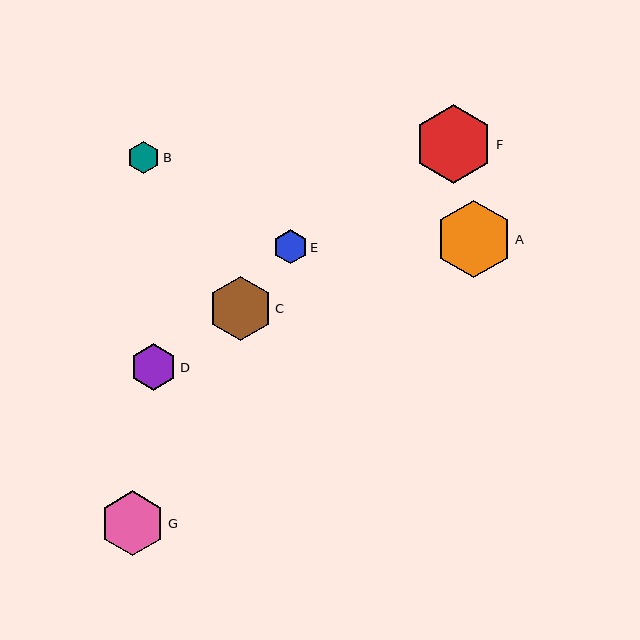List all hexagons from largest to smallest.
From largest to smallest: F, A, G, C, D, E, B.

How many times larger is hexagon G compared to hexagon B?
Hexagon G is approximately 2.0 times the size of hexagon B.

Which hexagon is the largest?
Hexagon F is the largest with a size of approximately 78 pixels.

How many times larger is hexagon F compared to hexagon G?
Hexagon F is approximately 1.2 times the size of hexagon G.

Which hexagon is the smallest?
Hexagon B is the smallest with a size of approximately 32 pixels.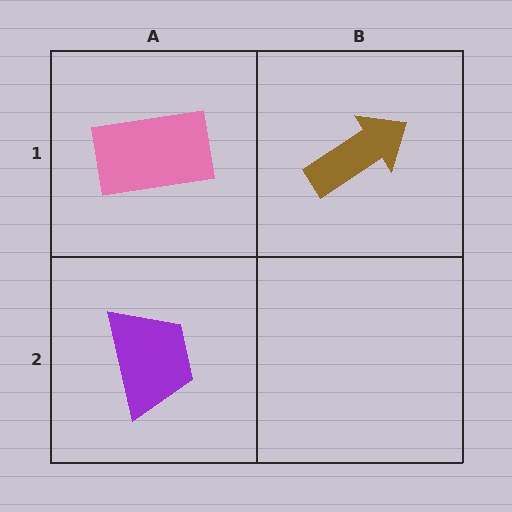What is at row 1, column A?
A pink rectangle.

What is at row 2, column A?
A purple trapezoid.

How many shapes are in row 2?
1 shape.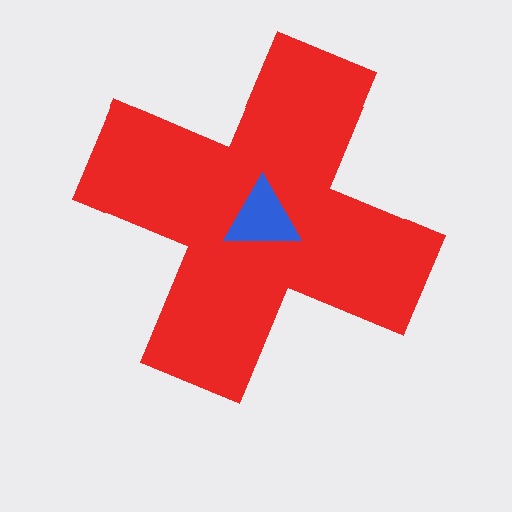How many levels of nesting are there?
2.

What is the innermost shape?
The blue triangle.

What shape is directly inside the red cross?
The blue triangle.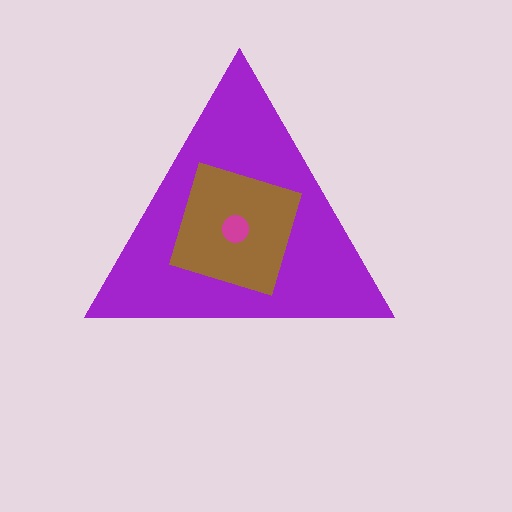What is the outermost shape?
The purple triangle.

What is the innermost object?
The magenta circle.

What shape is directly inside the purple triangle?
The brown square.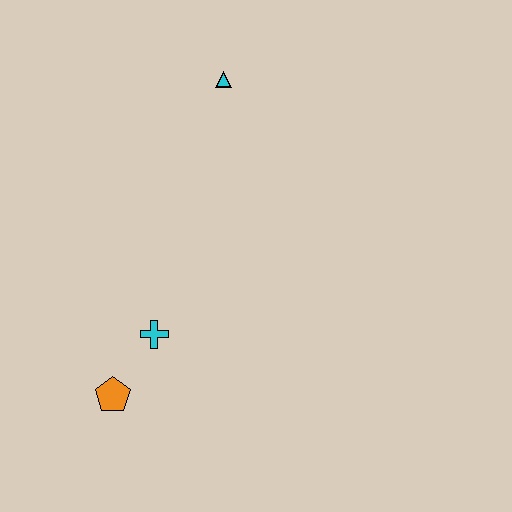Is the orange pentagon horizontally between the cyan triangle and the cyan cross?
No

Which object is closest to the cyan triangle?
The cyan cross is closest to the cyan triangle.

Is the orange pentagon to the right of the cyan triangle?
No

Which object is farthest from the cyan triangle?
The orange pentagon is farthest from the cyan triangle.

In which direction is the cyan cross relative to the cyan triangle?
The cyan cross is below the cyan triangle.